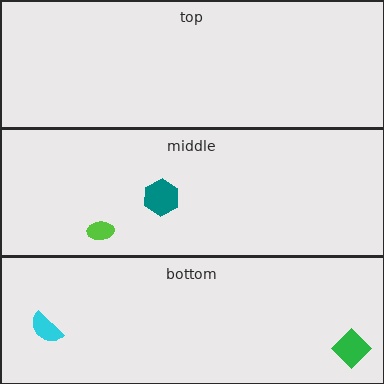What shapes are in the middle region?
The teal hexagon, the lime ellipse.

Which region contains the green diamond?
The bottom region.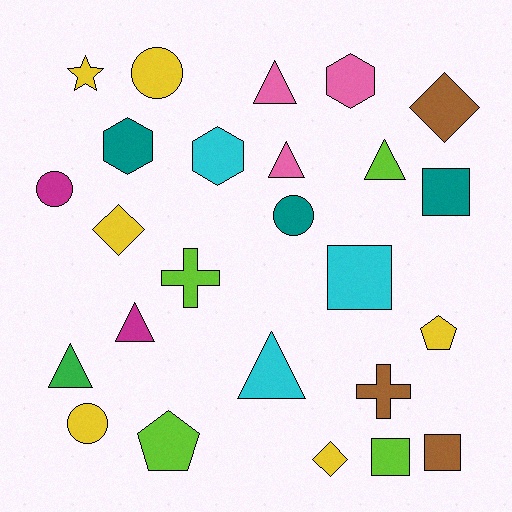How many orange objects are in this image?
There are no orange objects.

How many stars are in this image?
There is 1 star.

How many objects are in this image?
There are 25 objects.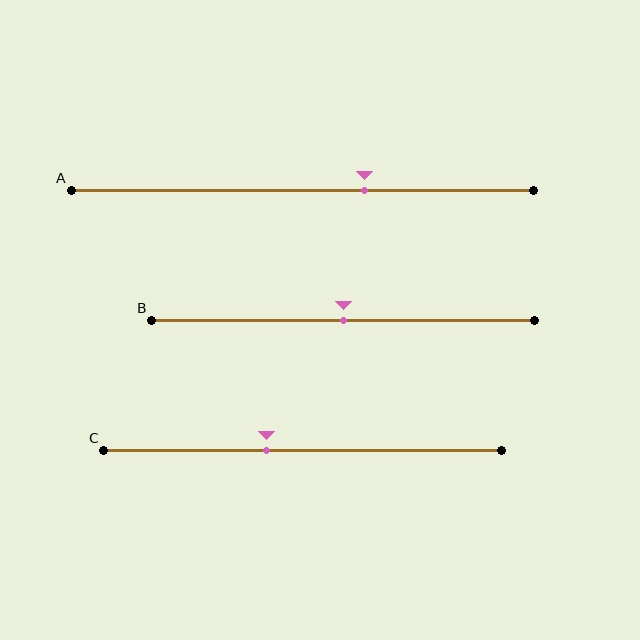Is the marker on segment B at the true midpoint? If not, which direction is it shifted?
Yes, the marker on segment B is at the true midpoint.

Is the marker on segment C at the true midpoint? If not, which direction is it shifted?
No, the marker on segment C is shifted to the left by about 9% of the segment length.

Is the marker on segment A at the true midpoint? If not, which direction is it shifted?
No, the marker on segment A is shifted to the right by about 13% of the segment length.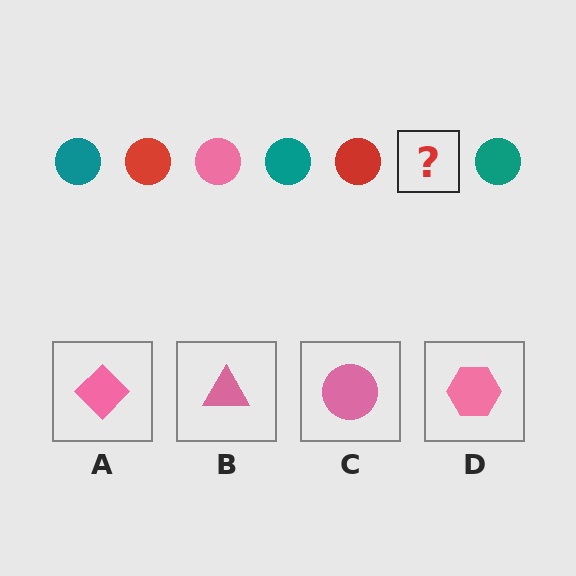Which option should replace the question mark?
Option C.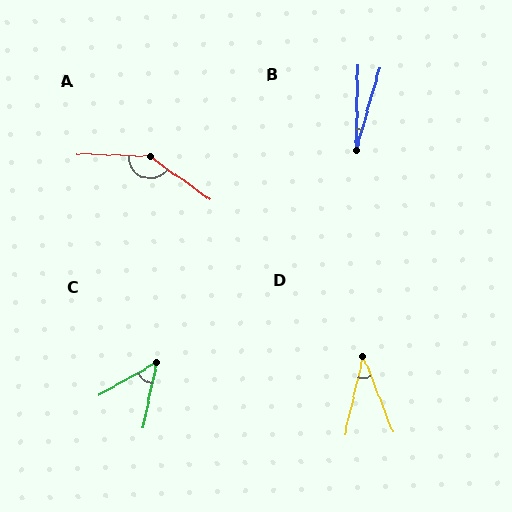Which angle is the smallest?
B, at approximately 15 degrees.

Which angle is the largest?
A, at approximately 145 degrees.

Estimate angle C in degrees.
Approximately 49 degrees.